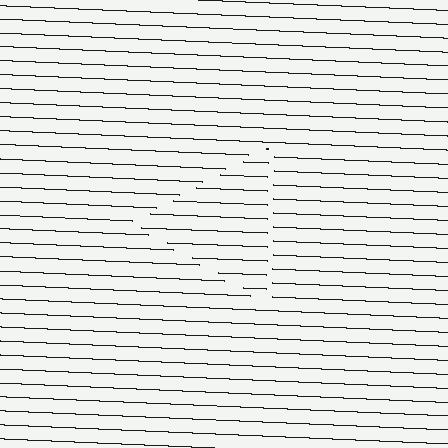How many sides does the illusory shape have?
3 sides — the line-ends trace a triangle.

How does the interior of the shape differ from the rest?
The interior of the shape contains the same grating, shifted by half a period — the contour is defined by the phase discontinuity where line-ends from the inner and outer gratings abut.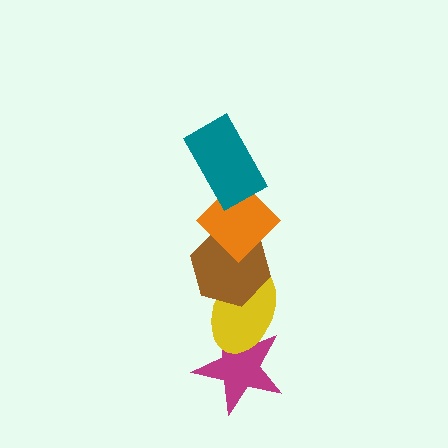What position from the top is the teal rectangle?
The teal rectangle is 1st from the top.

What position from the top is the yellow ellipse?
The yellow ellipse is 4th from the top.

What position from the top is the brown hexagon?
The brown hexagon is 3rd from the top.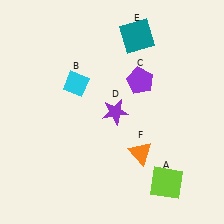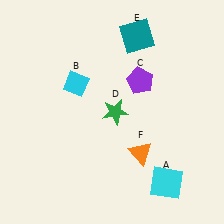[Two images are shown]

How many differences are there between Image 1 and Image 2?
There are 2 differences between the two images.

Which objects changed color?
A changed from lime to cyan. D changed from purple to green.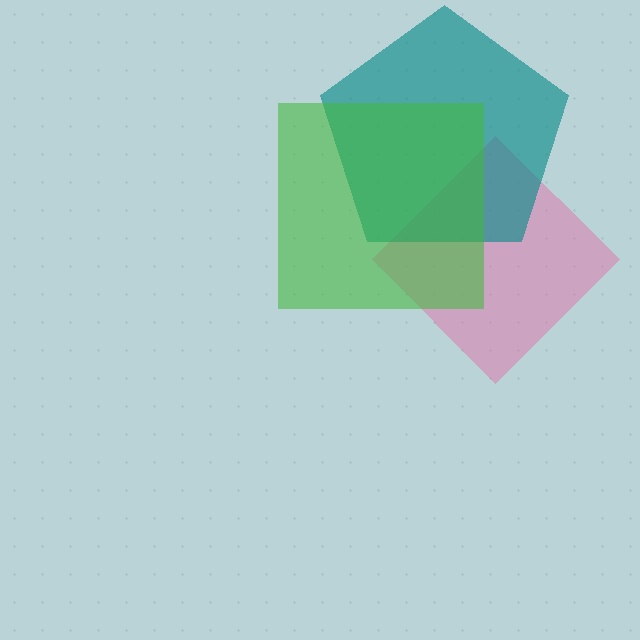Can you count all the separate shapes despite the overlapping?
Yes, there are 3 separate shapes.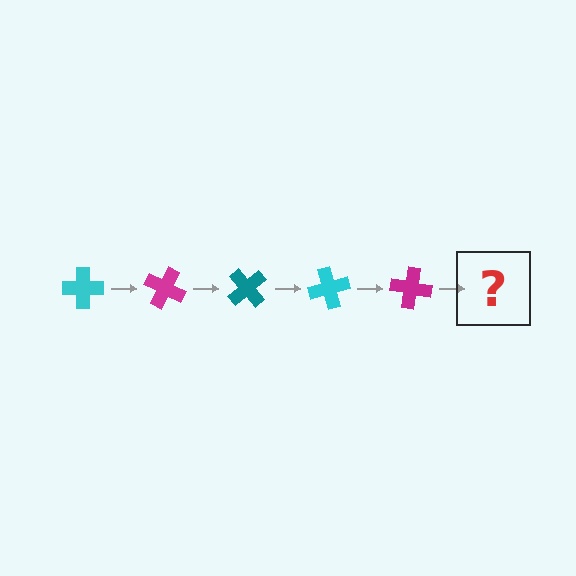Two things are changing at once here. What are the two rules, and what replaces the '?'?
The two rules are that it rotates 25 degrees each step and the color cycles through cyan, magenta, and teal. The '?' should be a teal cross, rotated 125 degrees from the start.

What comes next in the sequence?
The next element should be a teal cross, rotated 125 degrees from the start.